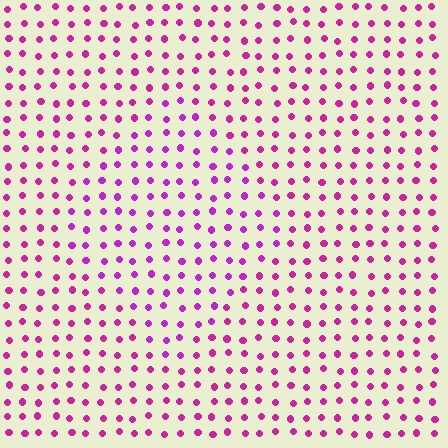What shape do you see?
I see a diamond.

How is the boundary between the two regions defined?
The boundary is defined purely by a slight shift in hue (about 21 degrees). Spacing, size, and orientation are identical on both sides.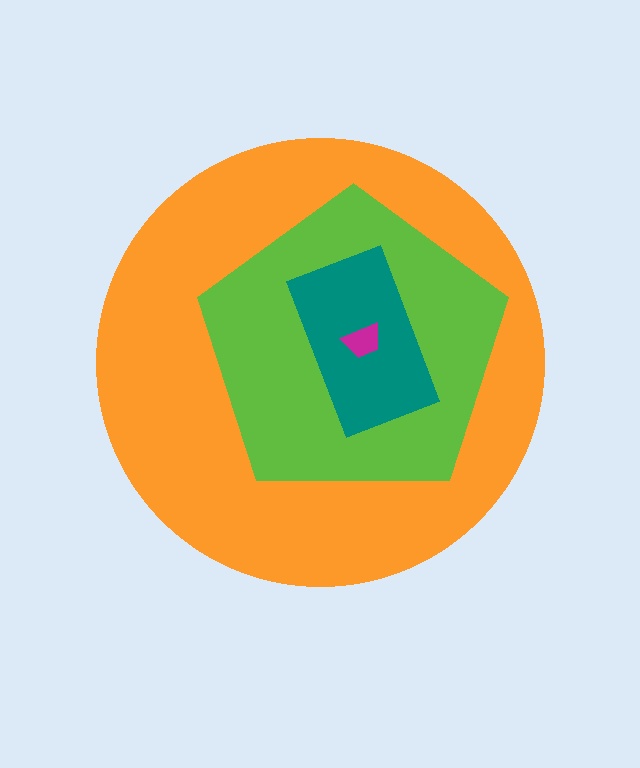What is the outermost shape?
The orange circle.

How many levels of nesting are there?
4.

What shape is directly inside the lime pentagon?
The teal rectangle.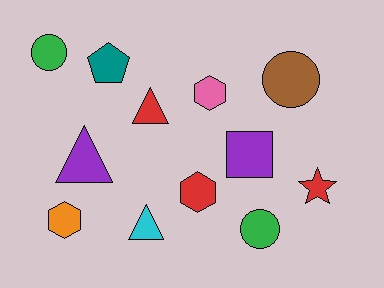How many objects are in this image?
There are 12 objects.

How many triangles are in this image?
There are 3 triangles.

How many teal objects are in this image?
There is 1 teal object.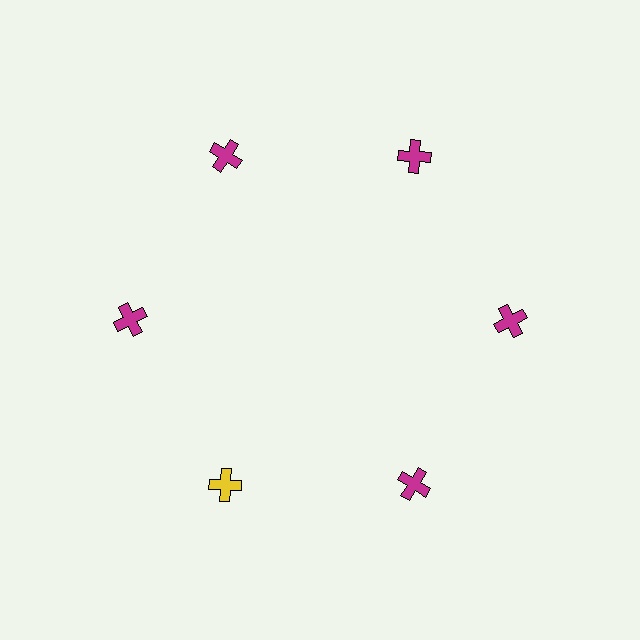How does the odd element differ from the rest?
It has a different color: yellow instead of magenta.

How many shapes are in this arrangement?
There are 6 shapes arranged in a ring pattern.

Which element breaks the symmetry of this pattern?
The yellow cross at roughly the 7 o'clock position breaks the symmetry. All other shapes are magenta crosses.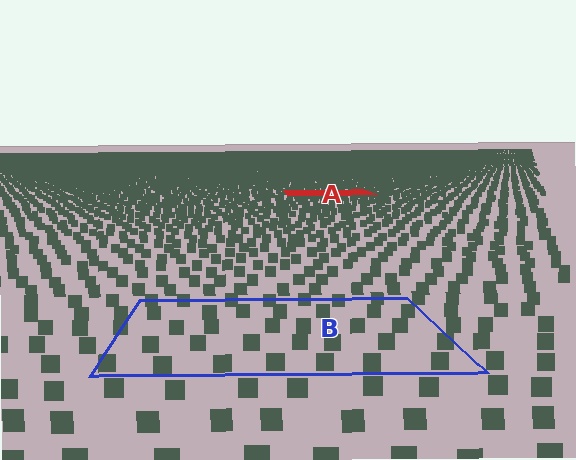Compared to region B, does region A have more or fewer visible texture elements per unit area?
Region A has more texture elements per unit area — they are packed more densely because it is farther away.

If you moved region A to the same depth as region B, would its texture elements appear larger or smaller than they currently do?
They would appear larger. At a closer depth, the same texture elements are projected at a bigger on-screen size.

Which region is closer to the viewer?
Region B is closer. The texture elements there are larger and more spread out.